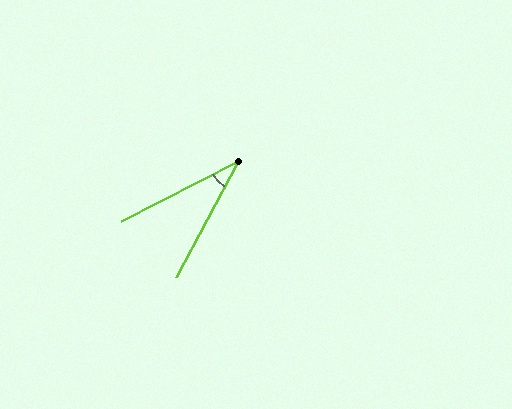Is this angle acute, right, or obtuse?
It is acute.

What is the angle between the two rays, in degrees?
Approximately 34 degrees.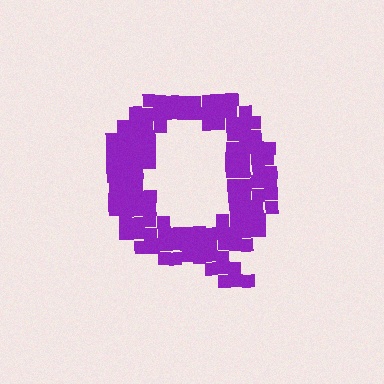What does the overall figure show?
The overall figure shows the letter Q.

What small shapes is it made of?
It is made of small squares.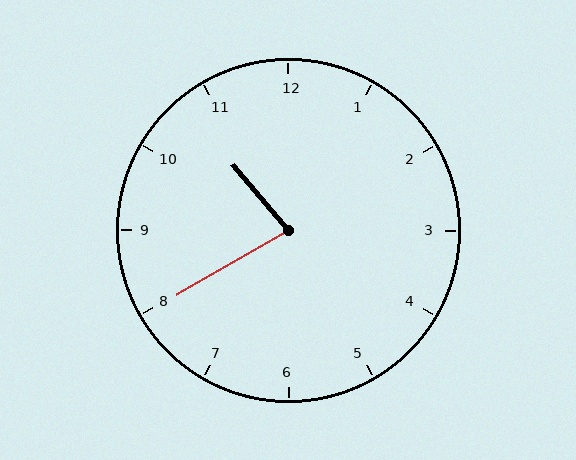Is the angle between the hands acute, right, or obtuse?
It is acute.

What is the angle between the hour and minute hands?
Approximately 80 degrees.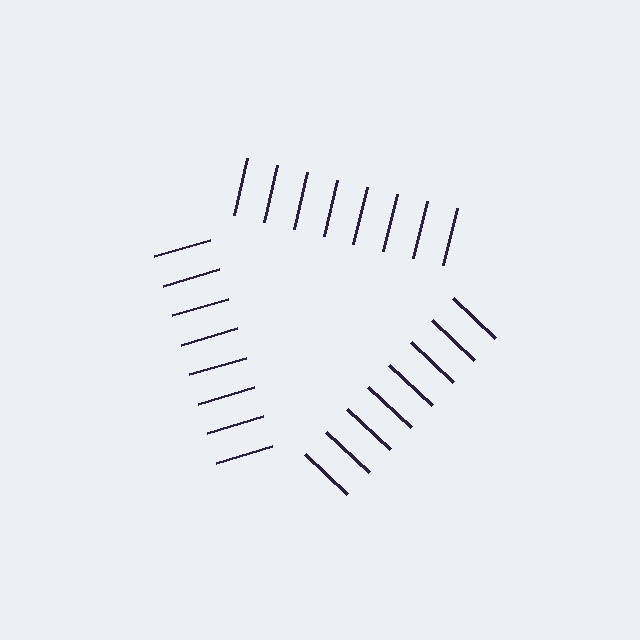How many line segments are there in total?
24 — 8 along each of the 3 edges.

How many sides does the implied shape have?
3 sides — the line-ends trace a triangle.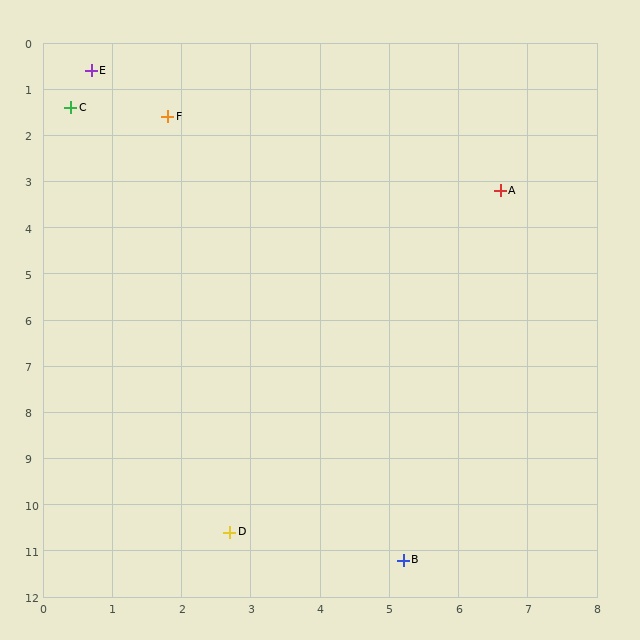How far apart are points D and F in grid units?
Points D and F are about 9.0 grid units apart.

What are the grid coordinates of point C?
Point C is at approximately (0.4, 1.4).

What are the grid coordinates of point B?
Point B is at approximately (5.2, 11.2).